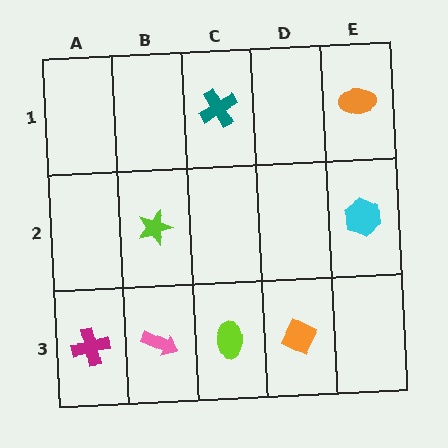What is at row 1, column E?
An orange ellipse.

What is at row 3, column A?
A magenta cross.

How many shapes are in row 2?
2 shapes.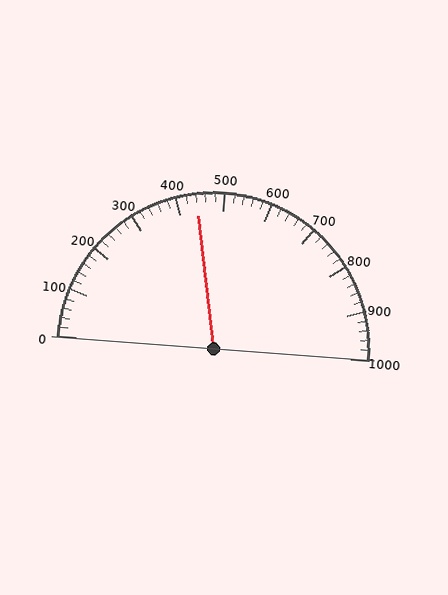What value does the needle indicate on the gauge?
The needle indicates approximately 440.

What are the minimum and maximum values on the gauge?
The gauge ranges from 0 to 1000.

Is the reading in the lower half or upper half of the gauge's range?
The reading is in the lower half of the range (0 to 1000).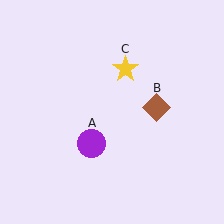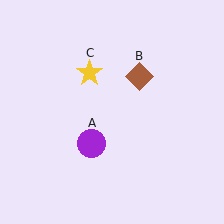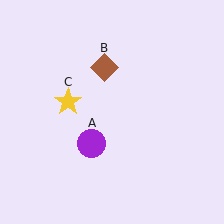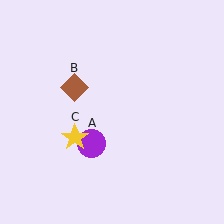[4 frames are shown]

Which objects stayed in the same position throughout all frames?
Purple circle (object A) remained stationary.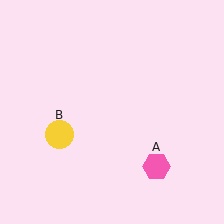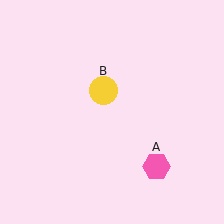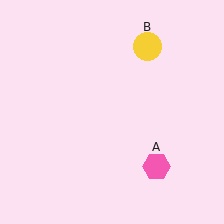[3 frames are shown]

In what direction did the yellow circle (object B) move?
The yellow circle (object B) moved up and to the right.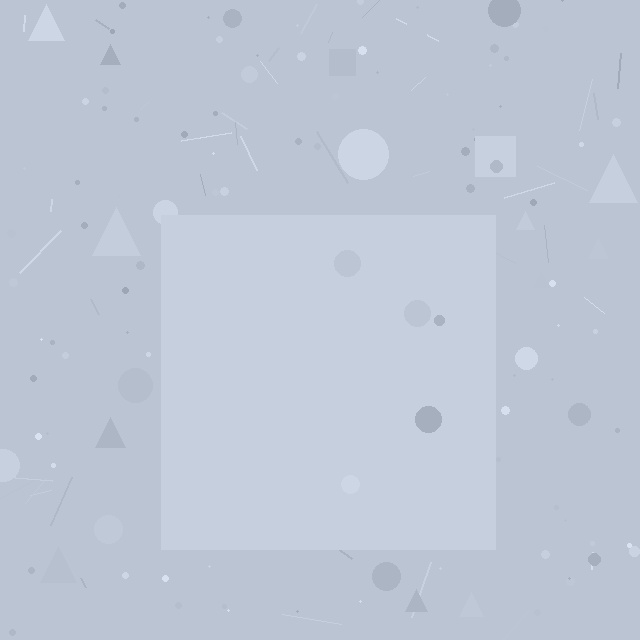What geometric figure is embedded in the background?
A square is embedded in the background.